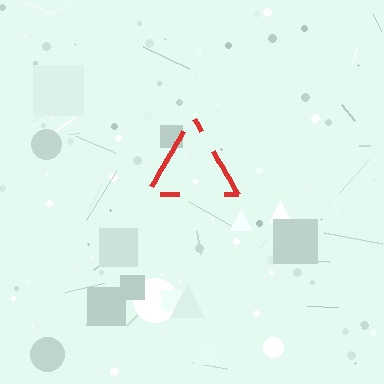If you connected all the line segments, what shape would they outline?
They would outline a triangle.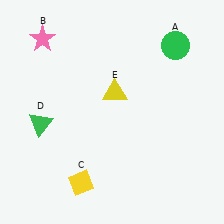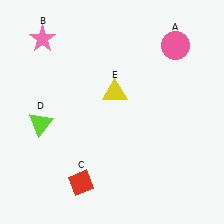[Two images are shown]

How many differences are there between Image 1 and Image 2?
There are 3 differences between the two images.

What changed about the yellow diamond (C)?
In Image 1, C is yellow. In Image 2, it changed to red.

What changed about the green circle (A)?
In Image 1, A is green. In Image 2, it changed to pink.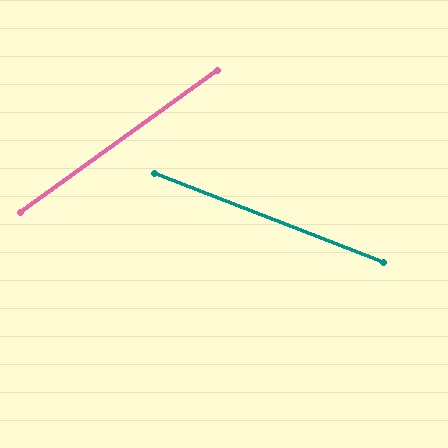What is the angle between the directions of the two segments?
Approximately 57 degrees.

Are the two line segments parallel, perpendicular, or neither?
Neither parallel nor perpendicular — they differ by about 57°.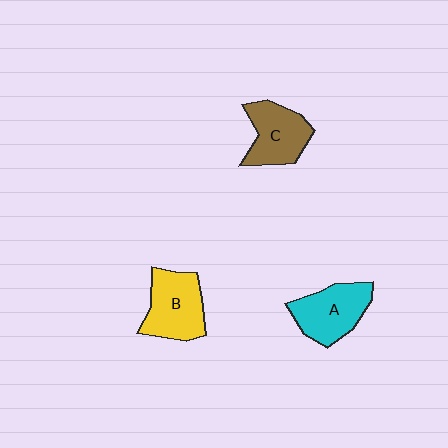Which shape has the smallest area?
Shape C (brown).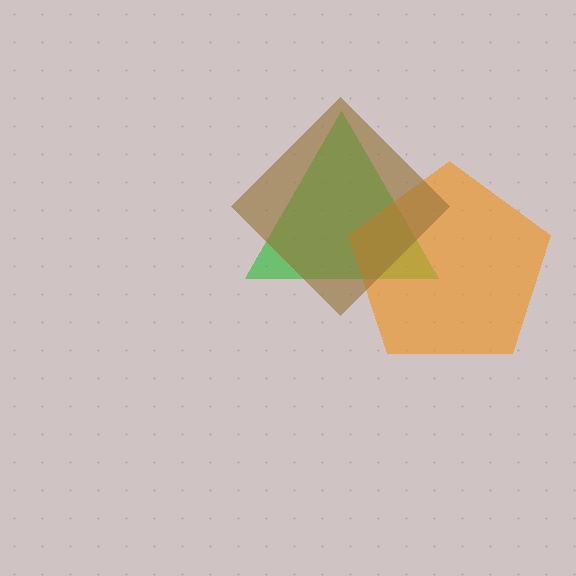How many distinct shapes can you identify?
There are 3 distinct shapes: a green triangle, an orange pentagon, a brown diamond.